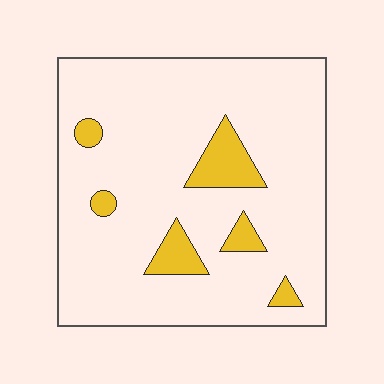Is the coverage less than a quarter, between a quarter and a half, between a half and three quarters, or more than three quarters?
Less than a quarter.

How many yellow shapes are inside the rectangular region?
6.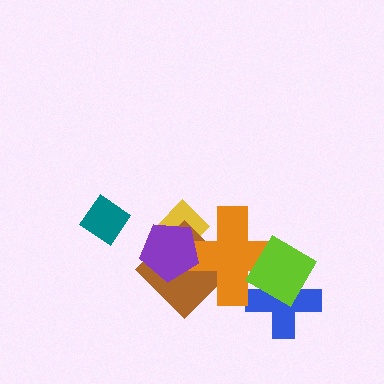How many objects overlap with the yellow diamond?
3 objects overlap with the yellow diamond.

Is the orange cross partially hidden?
Yes, it is partially covered by another shape.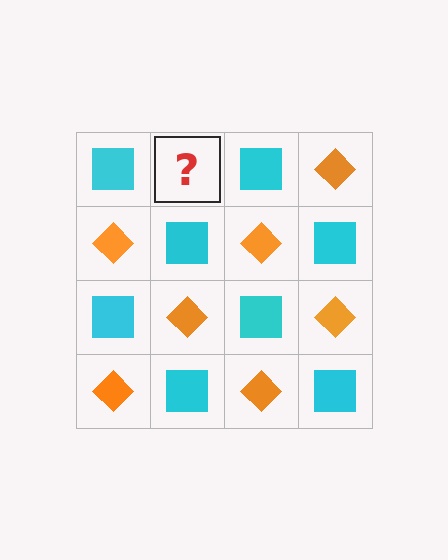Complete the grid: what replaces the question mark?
The question mark should be replaced with an orange diamond.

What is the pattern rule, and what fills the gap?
The rule is that it alternates cyan square and orange diamond in a checkerboard pattern. The gap should be filled with an orange diamond.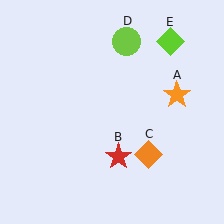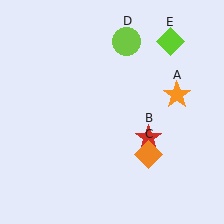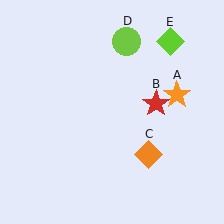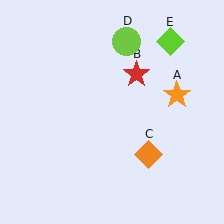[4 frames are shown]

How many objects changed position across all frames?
1 object changed position: red star (object B).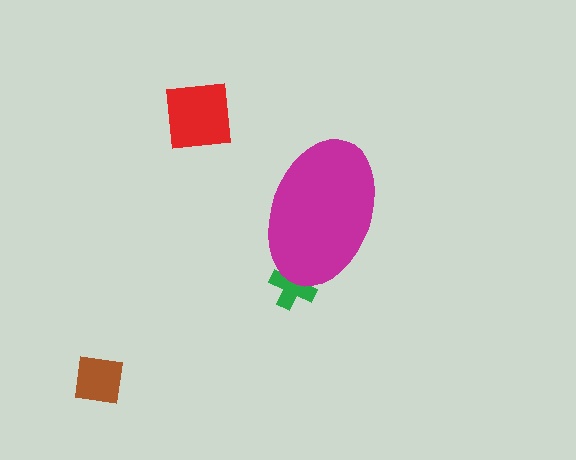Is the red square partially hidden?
No, the red square is fully visible.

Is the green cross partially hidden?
Yes, the green cross is partially hidden behind the magenta ellipse.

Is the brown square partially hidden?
No, the brown square is fully visible.